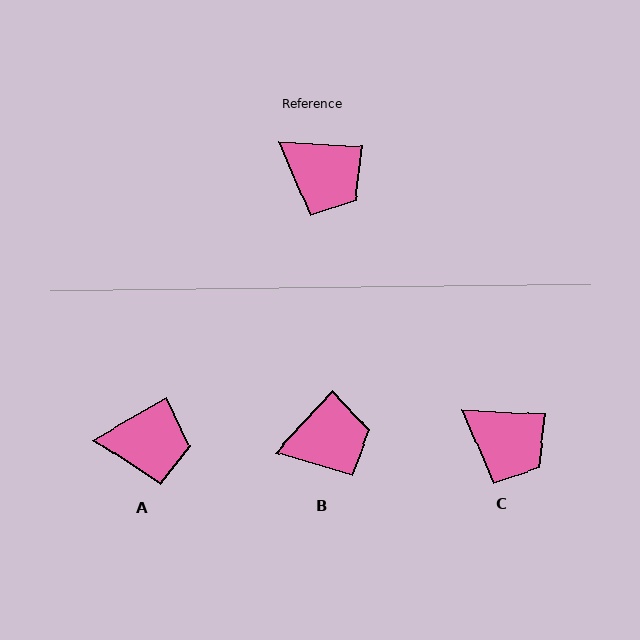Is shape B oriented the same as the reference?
No, it is off by about 50 degrees.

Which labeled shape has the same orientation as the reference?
C.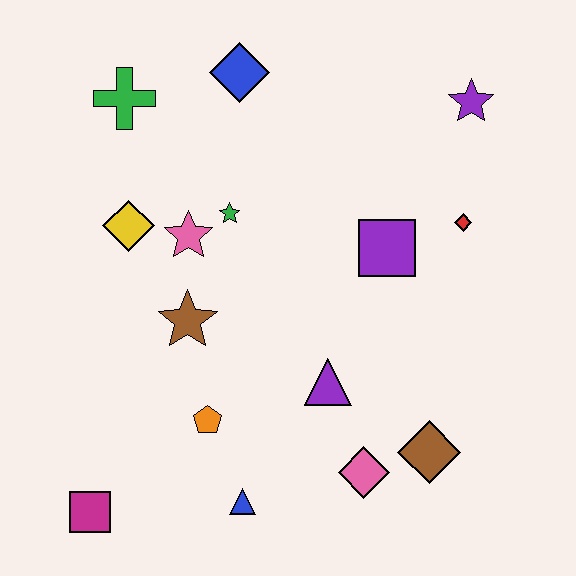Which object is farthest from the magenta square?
The purple star is farthest from the magenta square.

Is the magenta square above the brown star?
No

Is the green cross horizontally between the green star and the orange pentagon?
No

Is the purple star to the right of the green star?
Yes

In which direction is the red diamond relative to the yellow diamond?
The red diamond is to the right of the yellow diamond.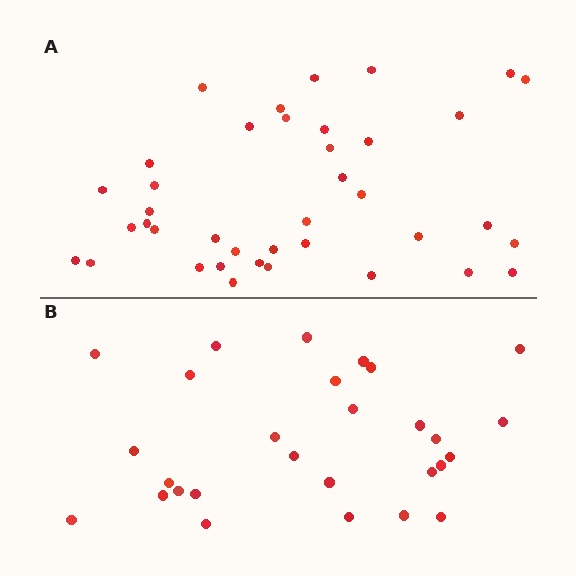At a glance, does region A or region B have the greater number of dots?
Region A (the top region) has more dots.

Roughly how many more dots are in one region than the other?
Region A has roughly 12 or so more dots than region B.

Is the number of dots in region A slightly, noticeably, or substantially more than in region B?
Region A has noticeably more, but not dramatically so. The ratio is roughly 1.4 to 1.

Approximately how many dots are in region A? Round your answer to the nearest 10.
About 40 dots. (The exact count is 39, which rounds to 40.)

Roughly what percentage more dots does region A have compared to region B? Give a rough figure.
About 40% more.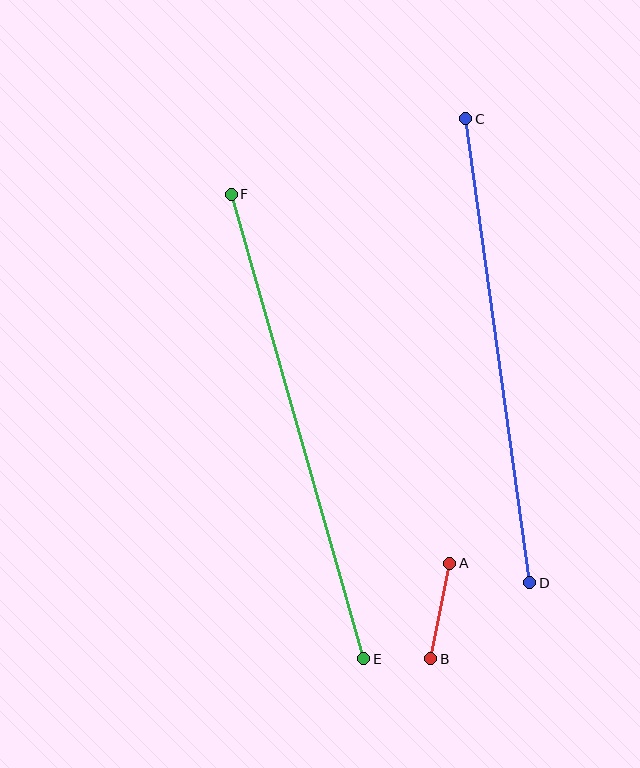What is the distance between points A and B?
The distance is approximately 97 pixels.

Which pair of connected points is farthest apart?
Points E and F are farthest apart.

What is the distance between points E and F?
The distance is approximately 483 pixels.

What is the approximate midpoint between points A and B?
The midpoint is at approximately (440, 611) pixels.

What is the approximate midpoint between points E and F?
The midpoint is at approximately (298, 427) pixels.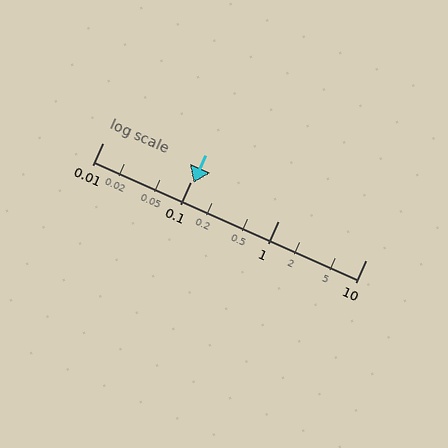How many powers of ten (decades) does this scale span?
The scale spans 3 decades, from 0.01 to 10.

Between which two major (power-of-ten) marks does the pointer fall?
The pointer is between 0.1 and 1.